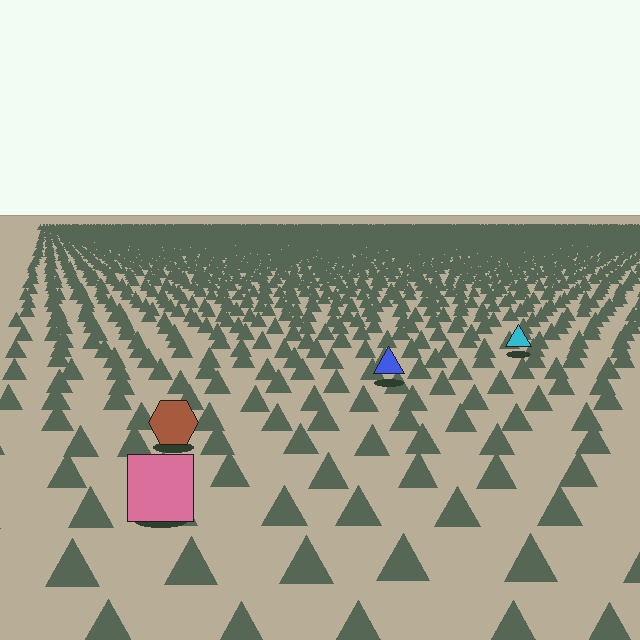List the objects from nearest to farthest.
From nearest to farthest: the pink square, the brown hexagon, the blue triangle, the cyan triangle.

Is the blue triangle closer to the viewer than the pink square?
No. The pink square is closer — you can tell from the texture gradient: the ground texture is coarser near it.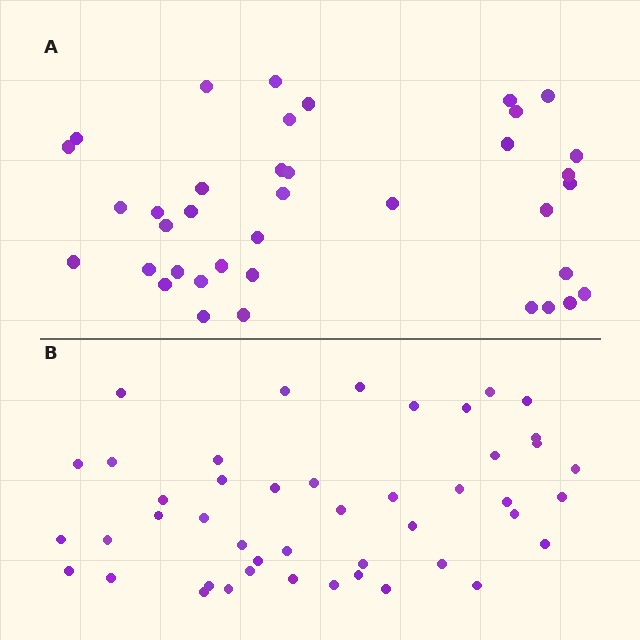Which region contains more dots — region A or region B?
Region B (the bottom region) has more dots.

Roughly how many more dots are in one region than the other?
Region B has roughly 8 or so more dots than region A.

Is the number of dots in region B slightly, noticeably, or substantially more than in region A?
Region B has only slightly more — the two regions are fairly close. The ratio is roughly 1.2 to 1.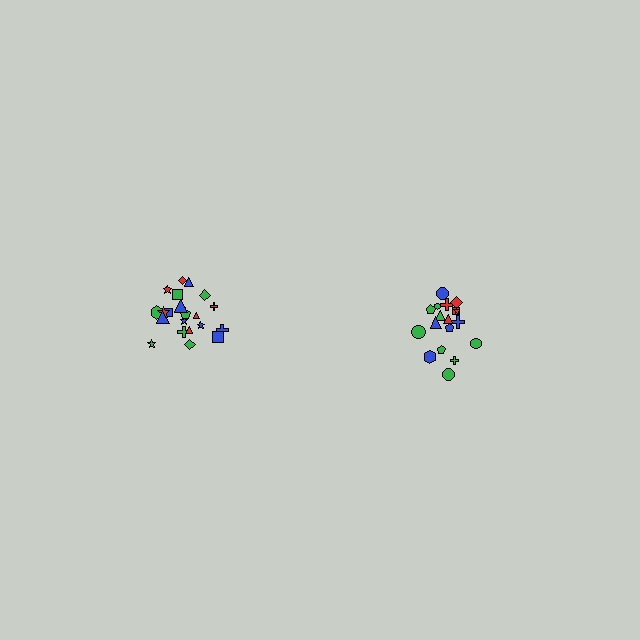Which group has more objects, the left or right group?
The left group.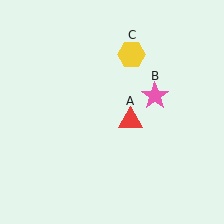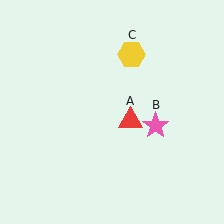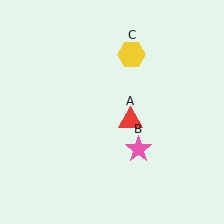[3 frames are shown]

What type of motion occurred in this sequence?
The pink star (object B) rotated clockwise around the center of the scene.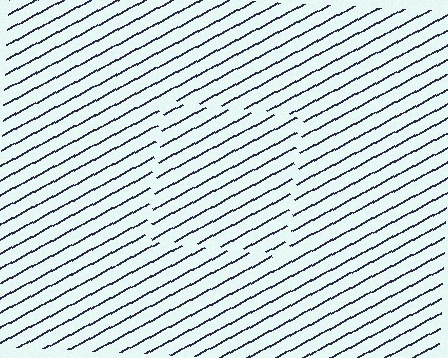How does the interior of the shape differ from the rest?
The interior of the shape contains the same grating, shifted by half a period — the contour is defined by the phase discontinuity where line-ends from the inner and outer gratings abut.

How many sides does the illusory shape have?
4 sides — the line-ends trace a square.